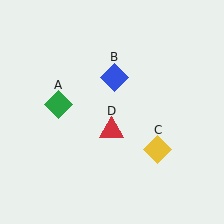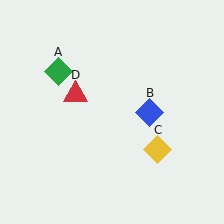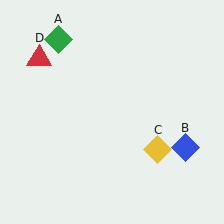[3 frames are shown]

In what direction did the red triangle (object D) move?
The red triangle (object D) moved up and to the left.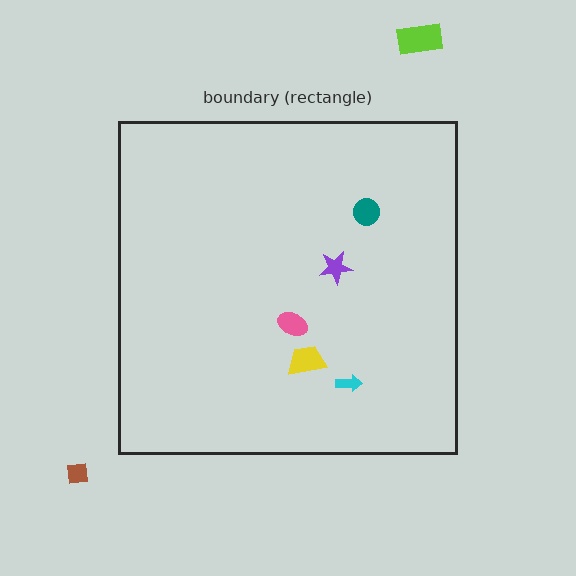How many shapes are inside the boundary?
5 inside, 2 outside.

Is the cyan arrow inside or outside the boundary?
Inside.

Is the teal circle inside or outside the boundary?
Inside.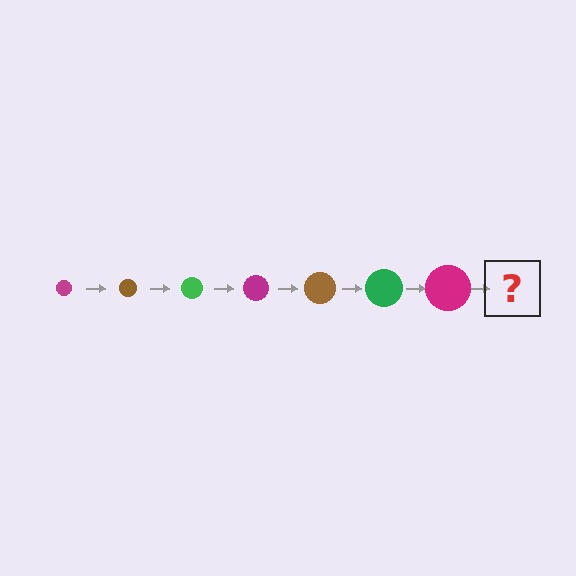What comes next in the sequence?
The next element should be a brown circle, larger than the previous one.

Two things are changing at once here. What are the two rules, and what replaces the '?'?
The two rules are that the circle grows larger each step and the color cycles through magenta, brown, and green. The '?' should be a brown circle, larger than the previous one.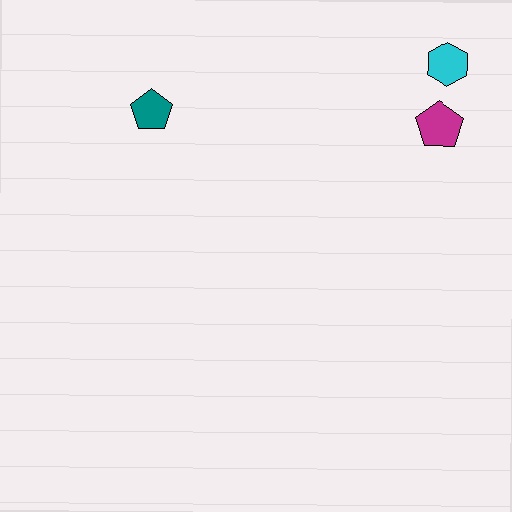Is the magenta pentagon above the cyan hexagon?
No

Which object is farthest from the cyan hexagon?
The teal pentagon is farthest from the cyan hexagon.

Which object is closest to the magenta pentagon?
The cyan hexagon is closest to the magenta pentagon.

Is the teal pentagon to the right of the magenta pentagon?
No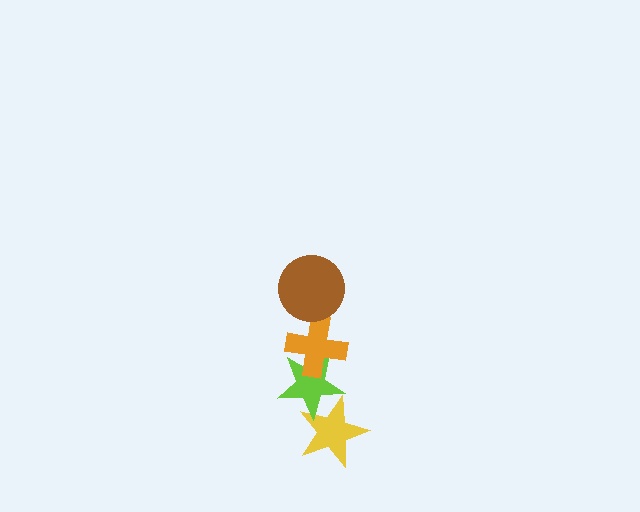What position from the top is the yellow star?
The yellow star is 4th from the top.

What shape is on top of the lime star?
The orange cross is on top of the lime star.